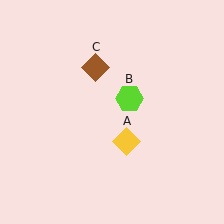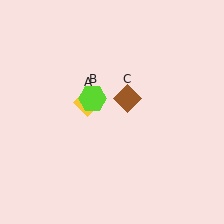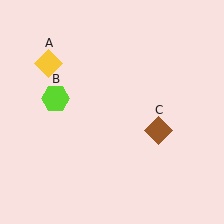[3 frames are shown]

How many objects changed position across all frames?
3 objects changed position: yellow diamond (object A), lime hexagon (object B), brown diamond (object C).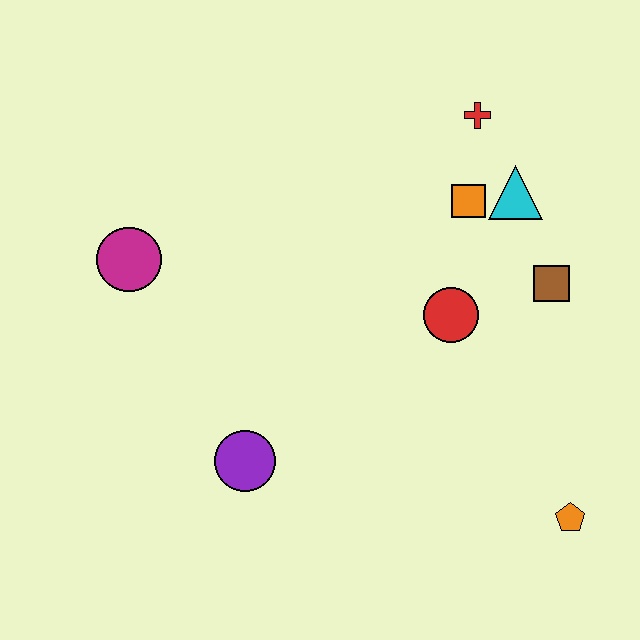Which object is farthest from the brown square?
The magenta circle is farthest from the brown square.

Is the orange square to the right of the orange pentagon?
No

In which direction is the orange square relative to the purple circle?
The orange square is above the purple circle.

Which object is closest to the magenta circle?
The purple circle is closest to the magenta circle.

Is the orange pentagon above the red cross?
No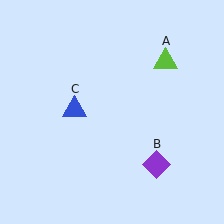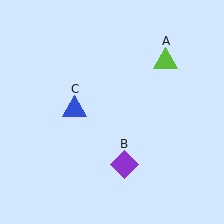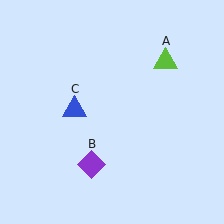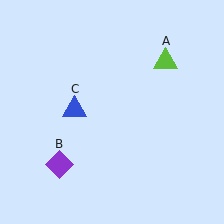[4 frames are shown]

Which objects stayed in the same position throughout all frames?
Lime triangle (object A) and blue triangle (object C) remained stationary.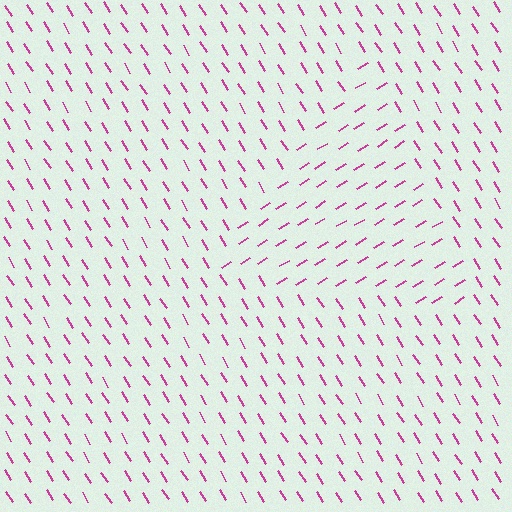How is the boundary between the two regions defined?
The boundary is defined purely by a change in line orientation (approximately 90 degrees difference). All lines are the same color and thickness.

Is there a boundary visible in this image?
Yes, there is a texture boundary formed by a change in line orientation.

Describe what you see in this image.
The image is filled with small magenta line segments. A triangle region in the image has lines oriented differently from the surrounding lines, creating a visible texture boundary.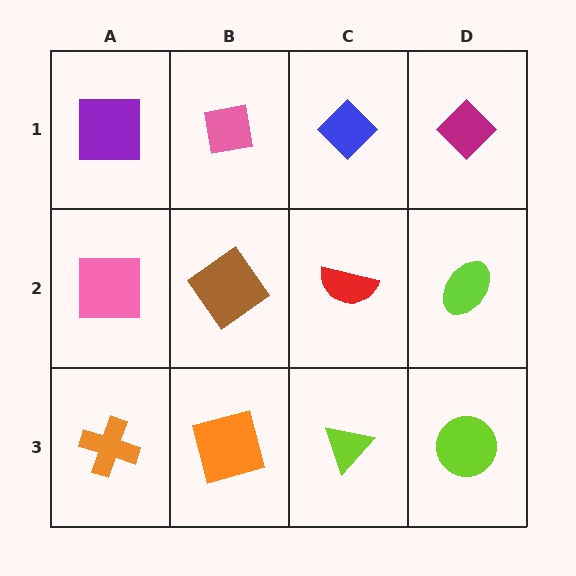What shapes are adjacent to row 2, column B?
A pink square (row 1, column B), an orange square (row 3, column B), a pink square (row 2, column A), a red semicircle (row 2, column C).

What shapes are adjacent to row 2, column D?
A magenta diamond (row 1, column D), a lime circle (row 3, column D), a red semicircle (row 2, column C).